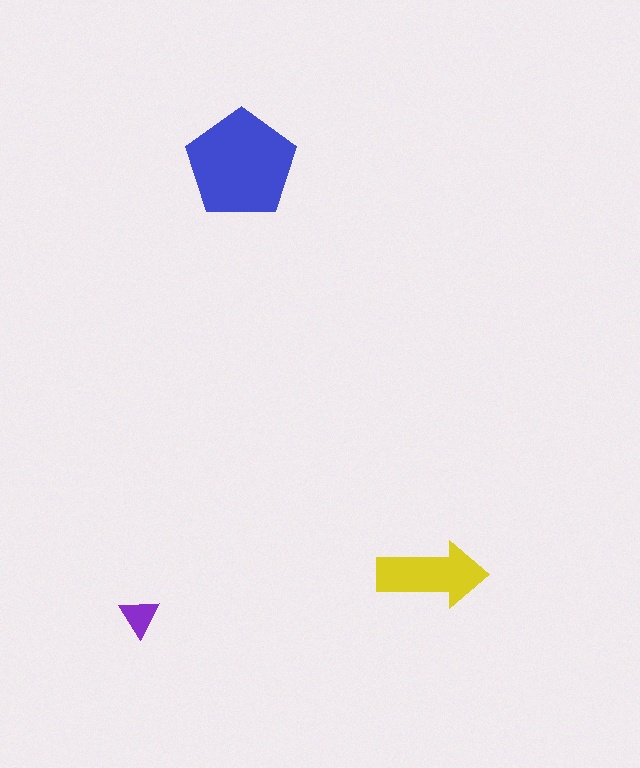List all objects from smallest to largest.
The purple triangle, the yellow arrow, the blue pentagon.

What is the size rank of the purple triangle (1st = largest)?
3rd.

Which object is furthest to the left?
The purple triangle is leftmost.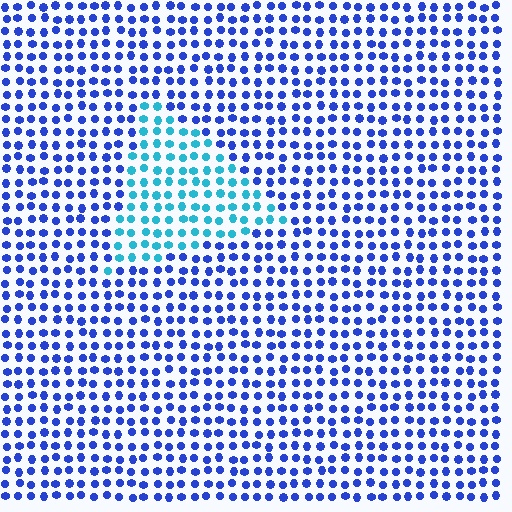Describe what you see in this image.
The image is filled with small blue elements in a uniform arrangement. A triangle-shaped region is visible where the elements are tinted to a slightly different hue, forming a subtle color boundary.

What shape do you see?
I see a triangle.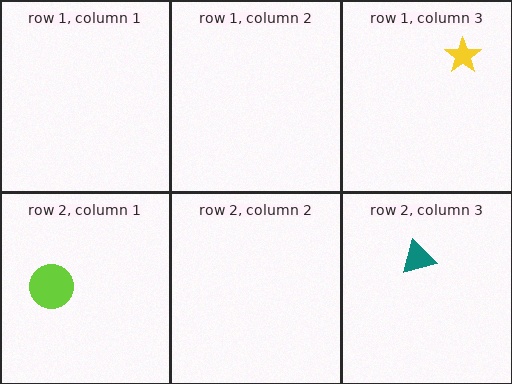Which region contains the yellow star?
The row 1, column 3 region.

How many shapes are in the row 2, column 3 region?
1.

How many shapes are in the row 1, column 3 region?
1.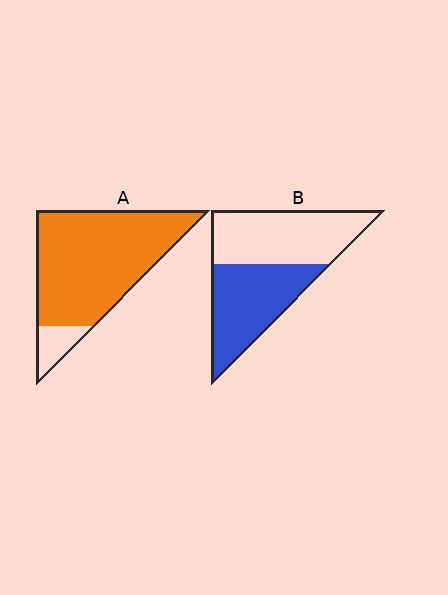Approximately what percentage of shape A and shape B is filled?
A is approximately 90% and B is approximately 50%.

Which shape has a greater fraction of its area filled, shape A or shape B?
Shape A.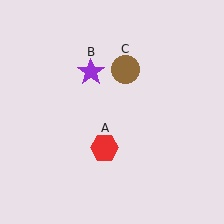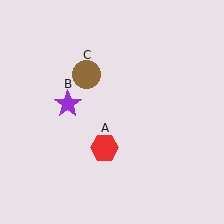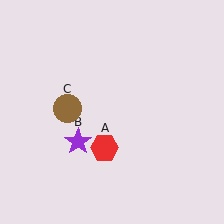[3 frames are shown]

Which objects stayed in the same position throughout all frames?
Red hexagon (object A) remained stationary.